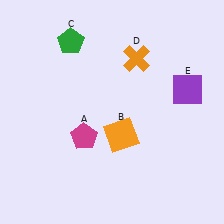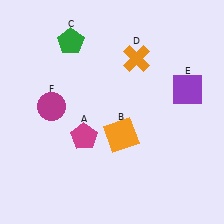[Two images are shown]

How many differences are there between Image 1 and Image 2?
There is 1 difference between the two images.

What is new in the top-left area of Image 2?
A magenta circle (F) was added in the top-left area of Image 2.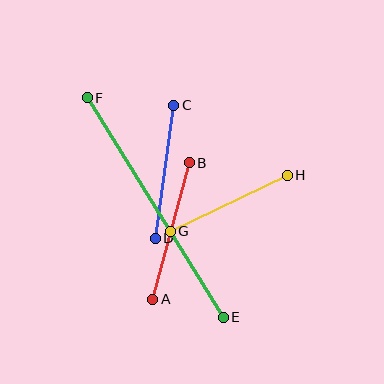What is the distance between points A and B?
The distance is approximately 141 pixels.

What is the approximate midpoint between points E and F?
The midpoint is at approximately (155, 208) pixels.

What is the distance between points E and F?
The distance is approximately 259 pixels.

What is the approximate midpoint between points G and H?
The midpoint is at approximately (229, 203) pixels.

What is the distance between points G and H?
The distance is approximately 130 pixels.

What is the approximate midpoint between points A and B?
The midpoint is at approximately (171, 231) pixels.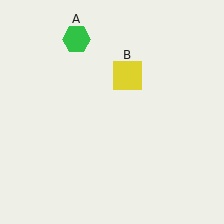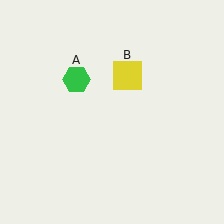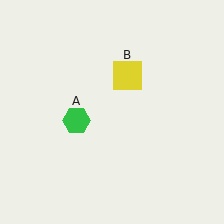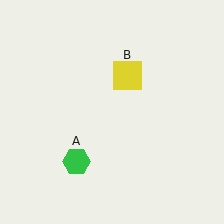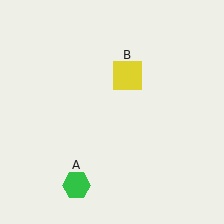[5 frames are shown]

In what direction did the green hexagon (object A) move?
The green hexagon (object A) moved down.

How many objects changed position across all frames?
1 object changed position: green hexagon (object A).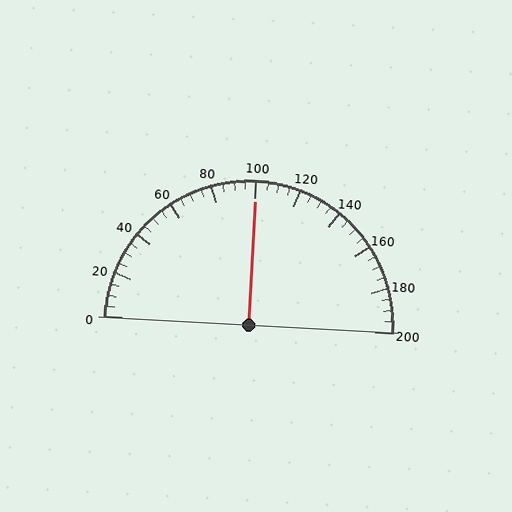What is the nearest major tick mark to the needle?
The nearest major tick mark is 100.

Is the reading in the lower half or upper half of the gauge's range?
The reading is in the upper half of the range (0 to 200).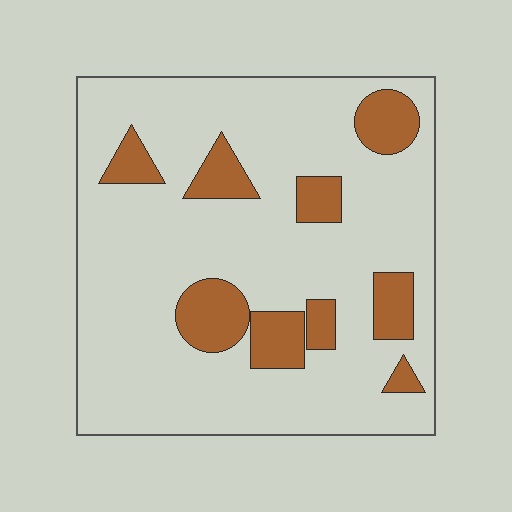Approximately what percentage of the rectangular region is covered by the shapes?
Approximately 20%.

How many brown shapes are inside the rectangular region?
9.